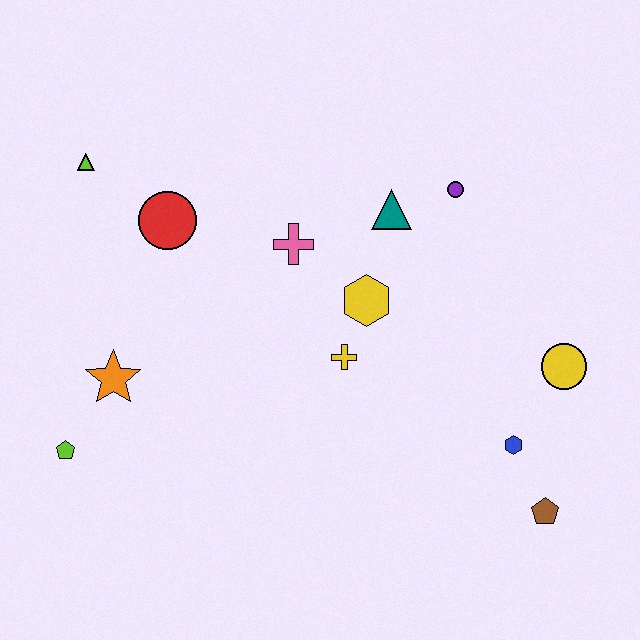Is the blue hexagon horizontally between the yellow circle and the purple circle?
Yes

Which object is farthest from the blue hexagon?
The lime triangle is farthest from the blue hexagon.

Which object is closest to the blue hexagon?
The brown pentagon is closest to the blue hexagon.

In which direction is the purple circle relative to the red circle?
The purple circle is to the right of the red circle.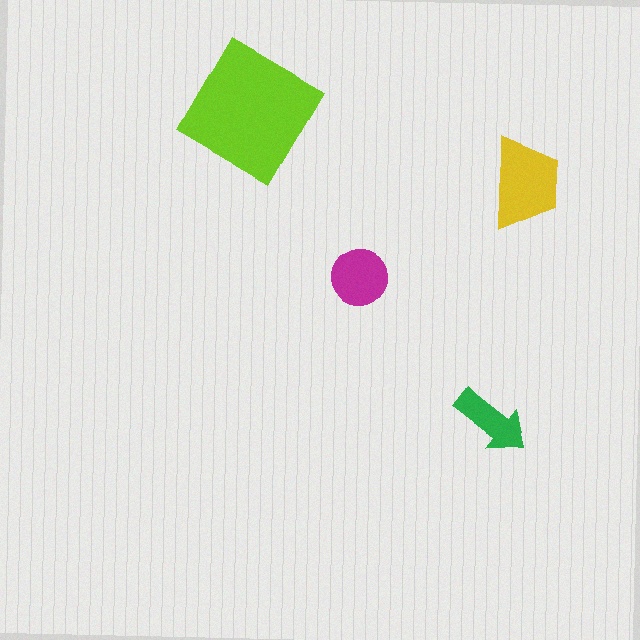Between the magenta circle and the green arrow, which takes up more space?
The magenta circle.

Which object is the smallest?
The green arrow.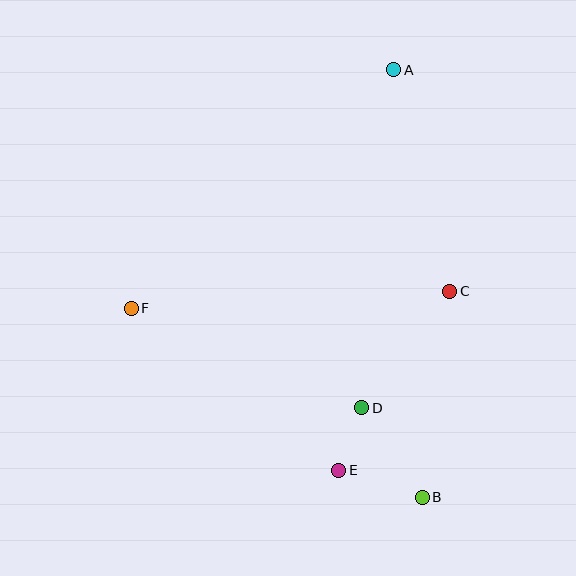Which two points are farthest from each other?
Points A and B are farthest from each other.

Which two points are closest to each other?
Points D and E are closest to each other.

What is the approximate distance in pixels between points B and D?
The distance between B and D is approximately 108 pixels.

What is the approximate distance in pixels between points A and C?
The distance between A and C is approximately 228 pixels.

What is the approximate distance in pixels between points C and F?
The distance between C and F is approximately 319 pixels.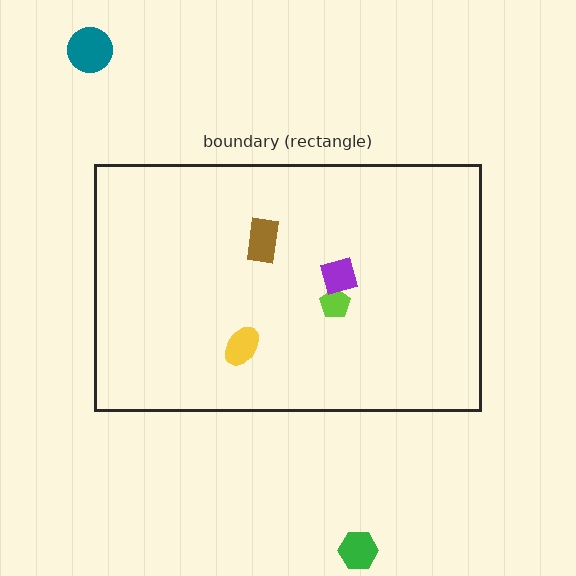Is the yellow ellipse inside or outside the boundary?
Inside.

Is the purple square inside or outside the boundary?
Inside.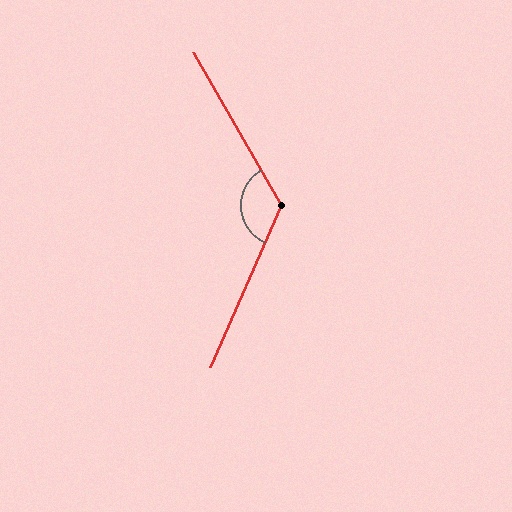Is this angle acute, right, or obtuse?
It is obtuse.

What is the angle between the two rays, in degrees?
Approximately 127 degrees.